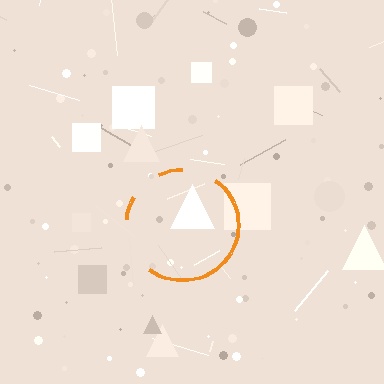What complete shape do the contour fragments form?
The contour fragments form a circle.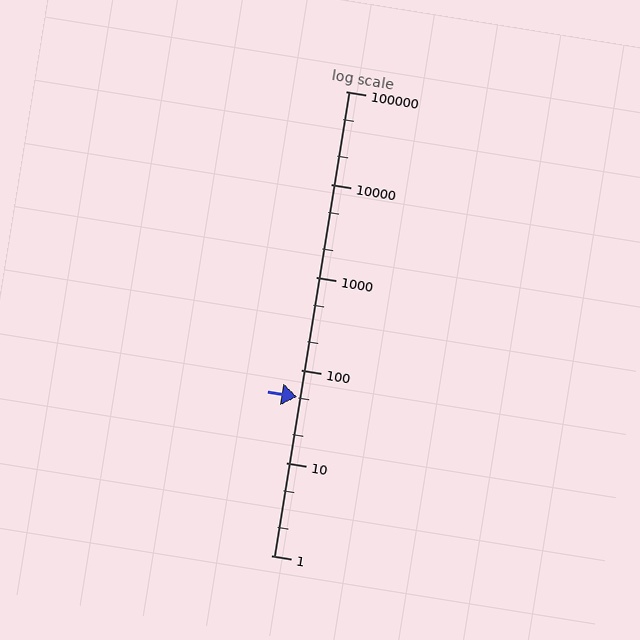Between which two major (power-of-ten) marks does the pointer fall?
The pointer is between 10 and 100.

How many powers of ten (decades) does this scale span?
The scale spans 5 decades, from 1 to 100000.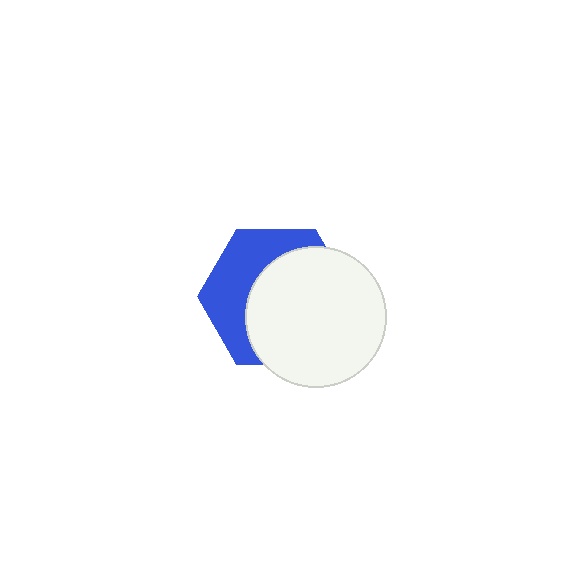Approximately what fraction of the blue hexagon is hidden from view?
Roughly 60% of the blue hexagon is hidden behind the white circle.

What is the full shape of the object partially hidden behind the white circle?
The partially hidden object is a blue hexagon.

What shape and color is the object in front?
The object in front is a white circle.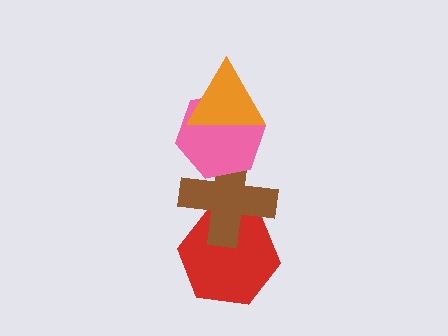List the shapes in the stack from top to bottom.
From top to bottom: the orange triangle, the pink hexagon, the brown cross, the red hexagon.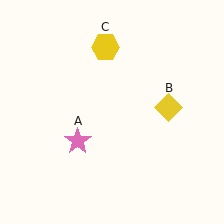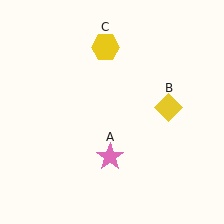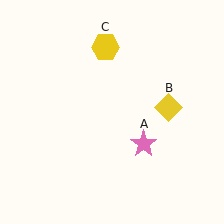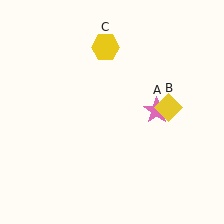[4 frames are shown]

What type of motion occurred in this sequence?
The pink star (object A) rotated counterclockwise around the center of the scene.